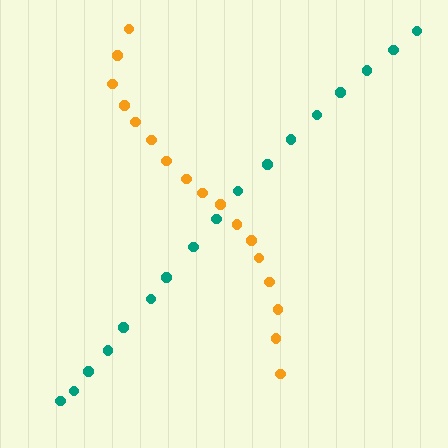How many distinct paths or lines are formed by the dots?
There are 2 distinct paths.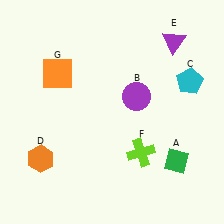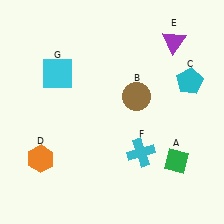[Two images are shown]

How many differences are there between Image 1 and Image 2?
There are 3 differences between the two images.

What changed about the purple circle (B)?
In Image 1, B is purple. In Image 2, it changed to brown.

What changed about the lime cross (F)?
In Image 1, F is lime. In Image 2, it changed to cyan.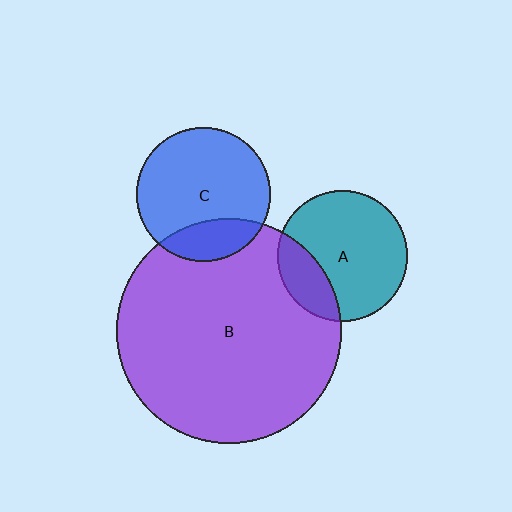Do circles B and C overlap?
Yes.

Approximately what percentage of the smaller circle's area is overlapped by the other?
Approximately 20%.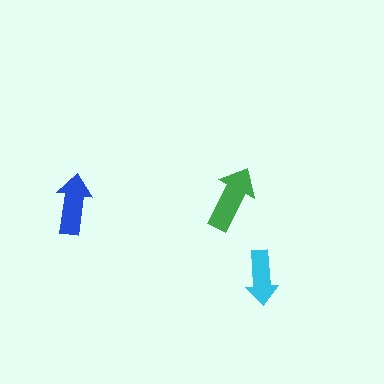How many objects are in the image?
There are 3 objects in the image.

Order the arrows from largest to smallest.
the green one, the blue one, the cyan one.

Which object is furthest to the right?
The cyan arrow is rightmost.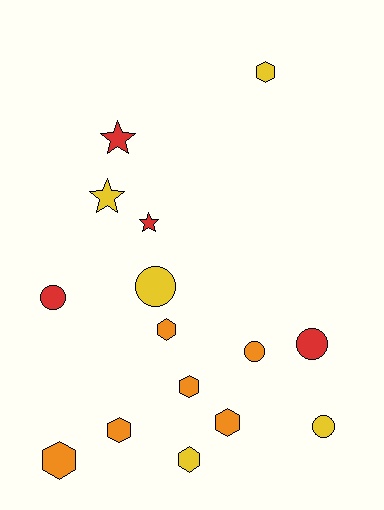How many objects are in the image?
There are 15 objects.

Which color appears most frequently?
Orange, with 6 objects.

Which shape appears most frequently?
Hexagon, with 7 objects.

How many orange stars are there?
There are no orange stars.